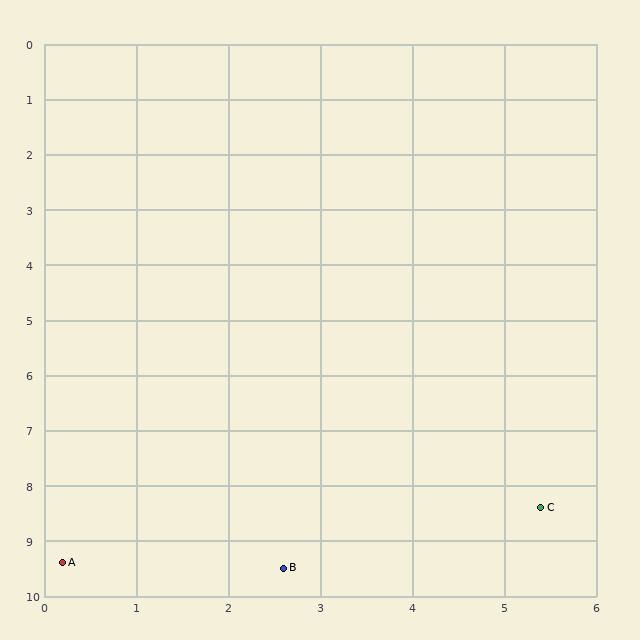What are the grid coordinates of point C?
Point C is at approximately (5.4, 8.4).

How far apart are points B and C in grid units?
Points B and C are about 3.0 grid units apart.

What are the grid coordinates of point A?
Point A is at approximately (0.2, 9.4).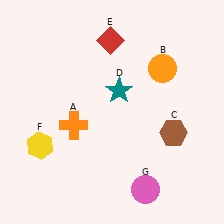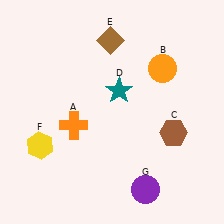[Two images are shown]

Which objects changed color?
E changed from red to brown. G changed from pink to purple.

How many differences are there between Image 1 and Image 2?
There are 2 differences between the two images.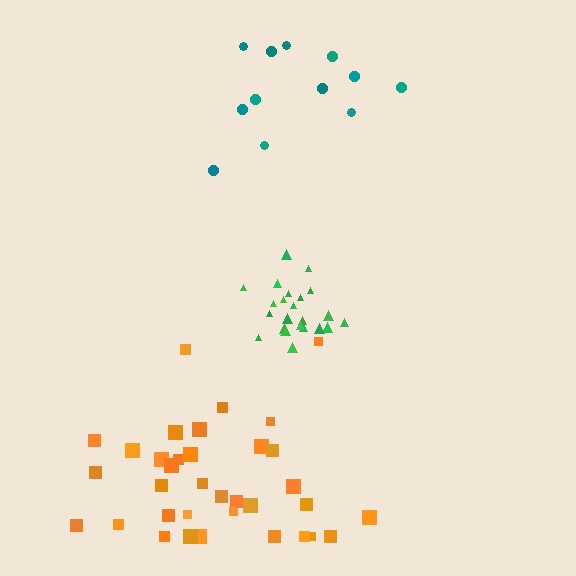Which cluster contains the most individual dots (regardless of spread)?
Orange (35).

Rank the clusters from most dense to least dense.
green, orange, teal.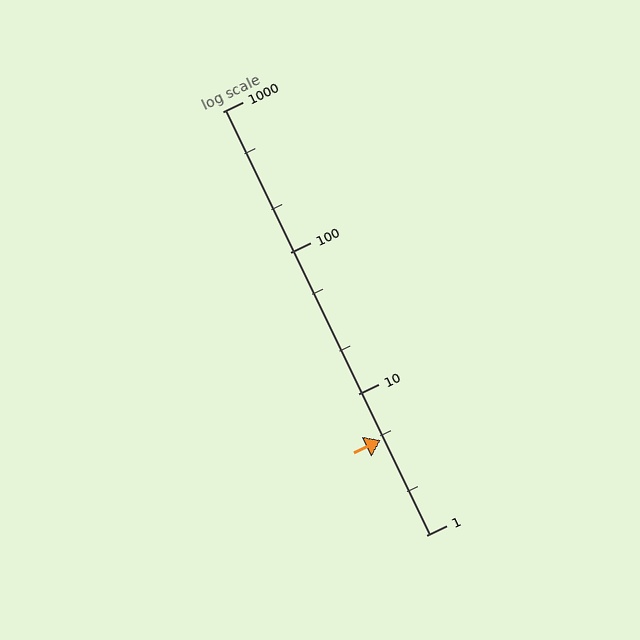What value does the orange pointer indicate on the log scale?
The pointer indicates approximately 4.7.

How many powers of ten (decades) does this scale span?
The scale spans 3 decades, from 1 to 1000.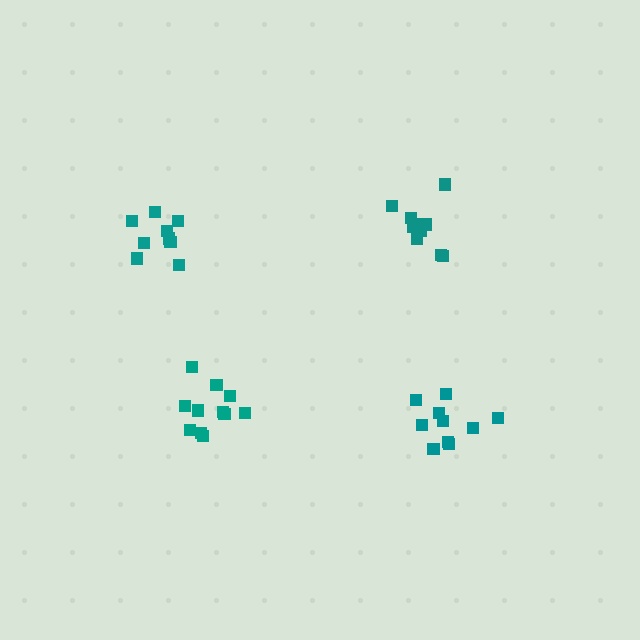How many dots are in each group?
Group 1: 11 dots, Group 2: 10 dots, Group 3: 9 dots, Group 4: 11 dots (41 total).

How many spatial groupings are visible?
There are 4 spatial groupings.